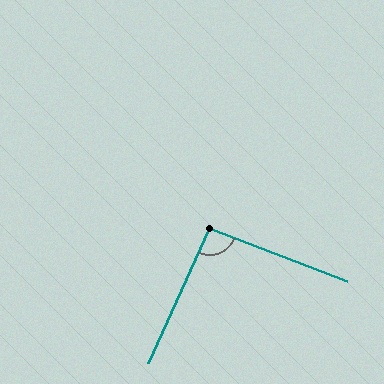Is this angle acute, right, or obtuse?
It is approximately a right angle.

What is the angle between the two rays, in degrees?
Approximately 93 degrees.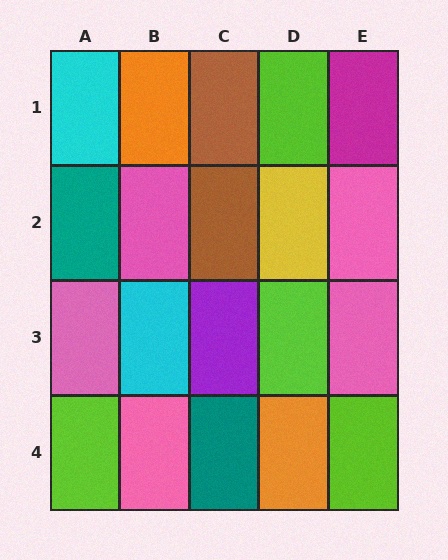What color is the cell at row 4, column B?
Pink.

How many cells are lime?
4 cells are lime.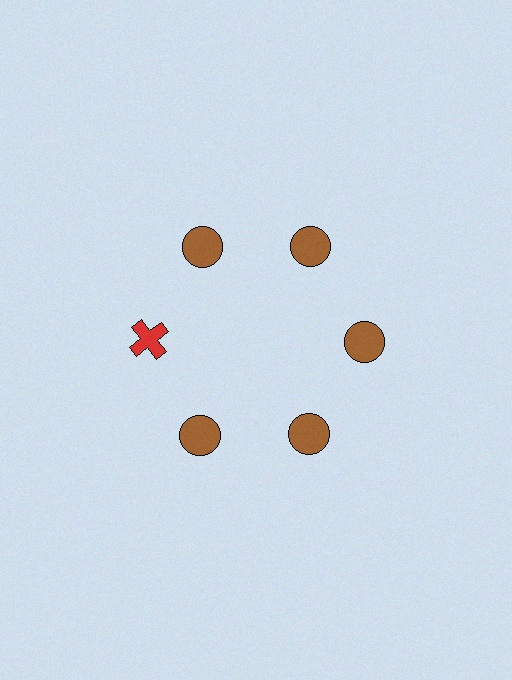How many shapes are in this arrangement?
There are 6 shapes arranged in a ring pattern.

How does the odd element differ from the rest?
It differs in both color (red instead of brown) and shape (cross instead of circle).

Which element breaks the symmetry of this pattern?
The red cross at roughly the 9 o'clock position breaks the symmetry. All other shapes are brown circles.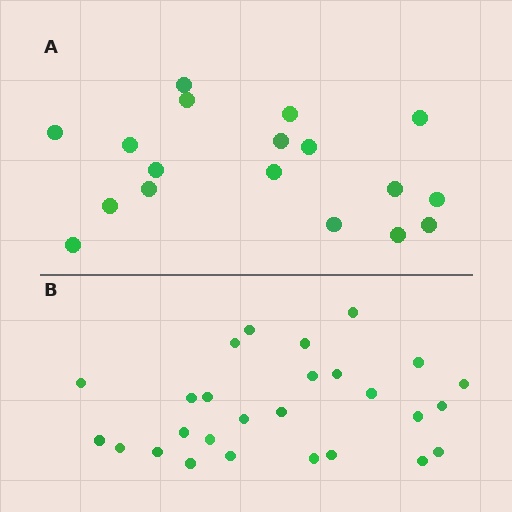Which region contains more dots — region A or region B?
Region B (the bottom region) has more dots.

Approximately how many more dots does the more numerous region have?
Region B has roughly 8 or so more dots than region A.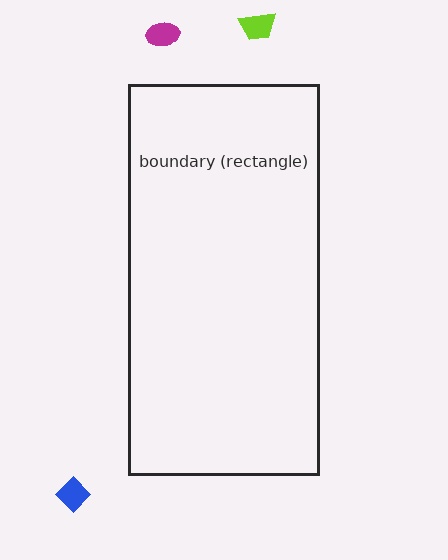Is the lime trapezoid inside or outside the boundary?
Outside.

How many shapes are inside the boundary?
0 inside, 3 outside.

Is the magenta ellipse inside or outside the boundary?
Outside.